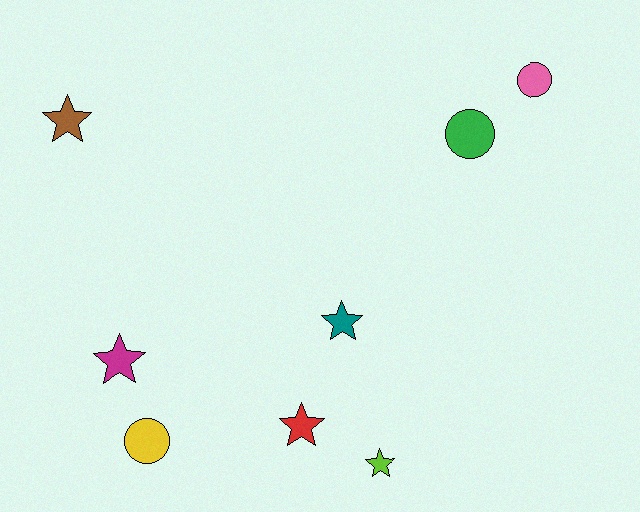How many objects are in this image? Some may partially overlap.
There are 8 objects.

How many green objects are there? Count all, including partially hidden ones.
There is 1 green object.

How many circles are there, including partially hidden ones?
There are 3 circles.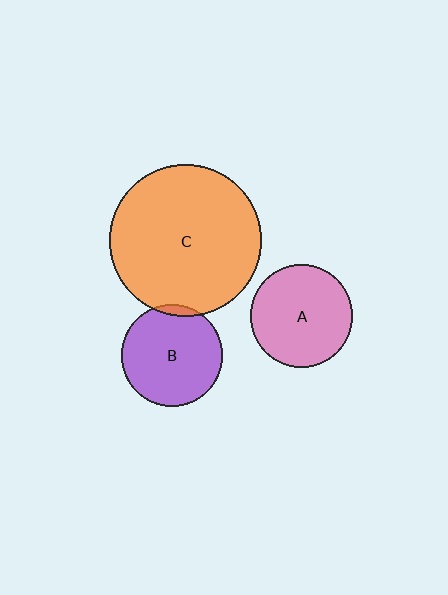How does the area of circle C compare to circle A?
Approximately 2.2 times.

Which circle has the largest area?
Circle C (orange).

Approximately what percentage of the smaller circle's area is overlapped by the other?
Approximately 5%.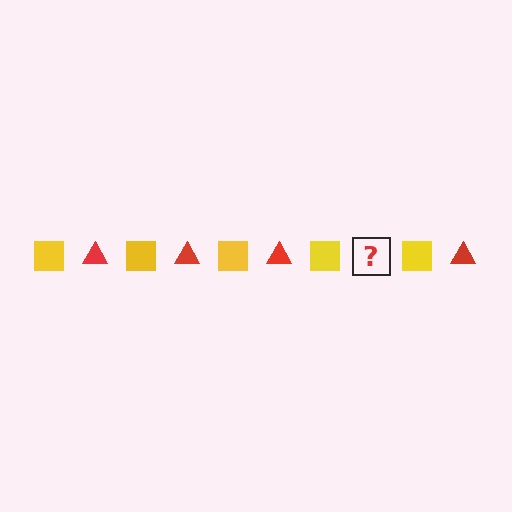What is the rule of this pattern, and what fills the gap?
The rule is that the pattern alternates between yellow square and red triangle. The gap should be filled with a red triangle.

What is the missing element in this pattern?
The missing element is a red triangle.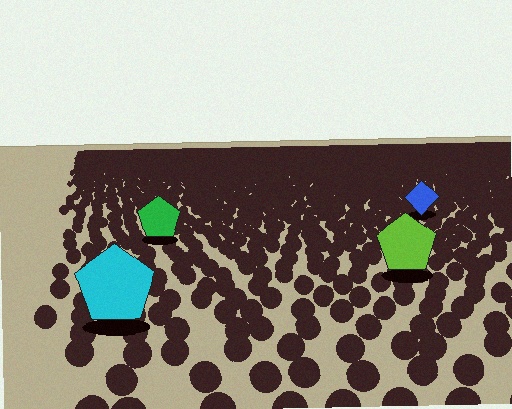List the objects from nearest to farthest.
From nearest to farthest: the cyan pentagon, the lime pentagon, the green pentagon, the blue diamond.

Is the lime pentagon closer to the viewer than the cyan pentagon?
No. The cyan pentagon is closer — you can tell from the texture gradient: the ground texture is coarser near it.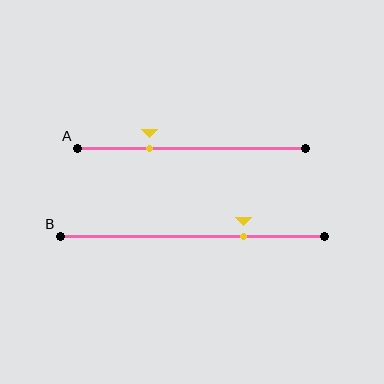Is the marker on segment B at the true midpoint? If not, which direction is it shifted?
No, the marker on segment B is shifted to the right by about 19% of the segment length.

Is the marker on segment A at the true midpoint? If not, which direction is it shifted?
No, the marker on segment A is shifted to the left by about 18% of the segment length.